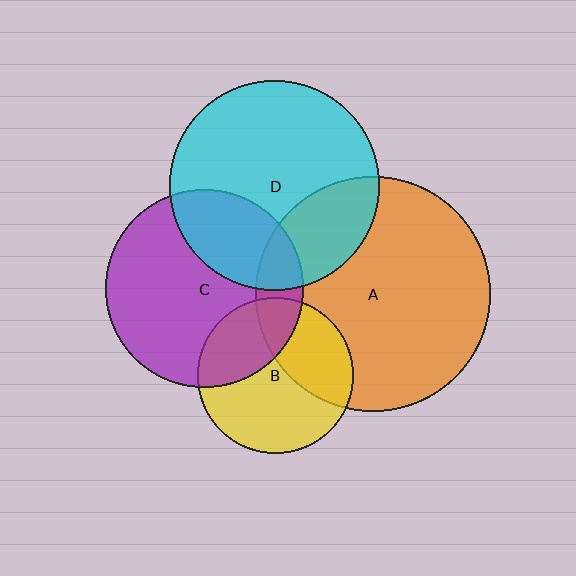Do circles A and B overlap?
Yes.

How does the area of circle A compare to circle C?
Approximately 1.4 times.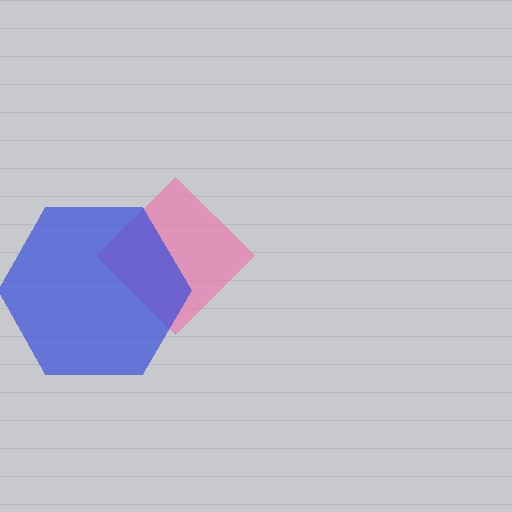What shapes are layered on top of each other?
The layered shapes are: a pink diamond, a blue hexagon.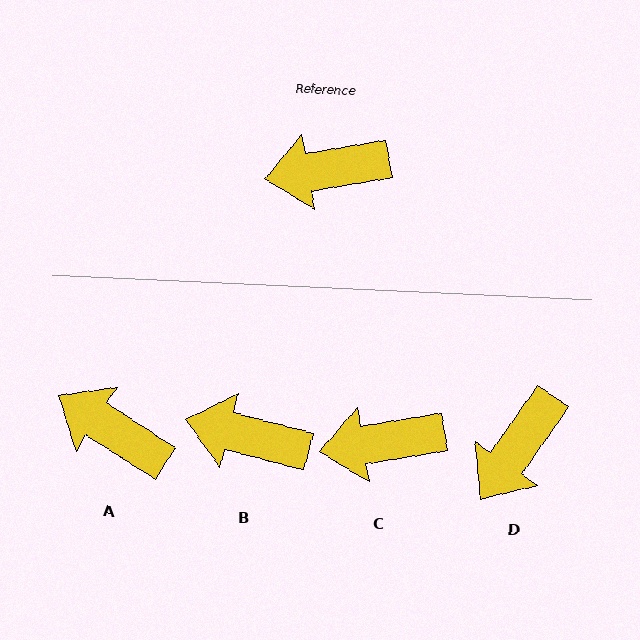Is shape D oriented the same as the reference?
No, it is off by about 45 degrees.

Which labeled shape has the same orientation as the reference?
C.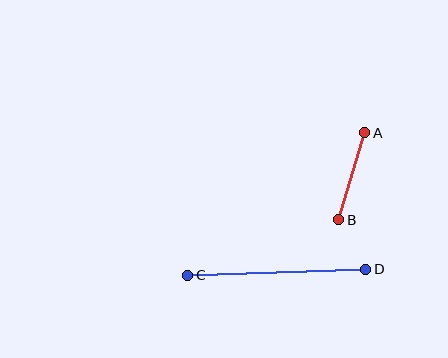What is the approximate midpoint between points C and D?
The midpoint is at approximately (277, 272) pixels.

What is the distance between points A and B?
The distance is approximately 91 pixels.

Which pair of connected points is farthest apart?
Points C and D are farthest apart.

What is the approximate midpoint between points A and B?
The midpoint is at approximately (352, 176) pixels.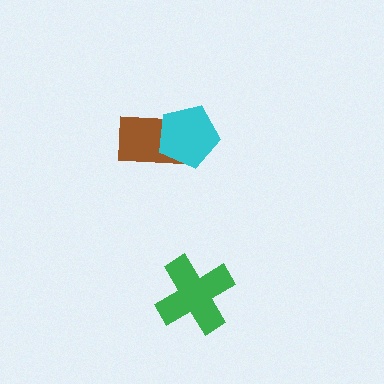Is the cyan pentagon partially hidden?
No, no other shape covers it.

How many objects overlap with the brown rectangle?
1 object overlaps with the brown rectangle.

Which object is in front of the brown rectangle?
The cyan pentagon is in front of the brown rectangle.